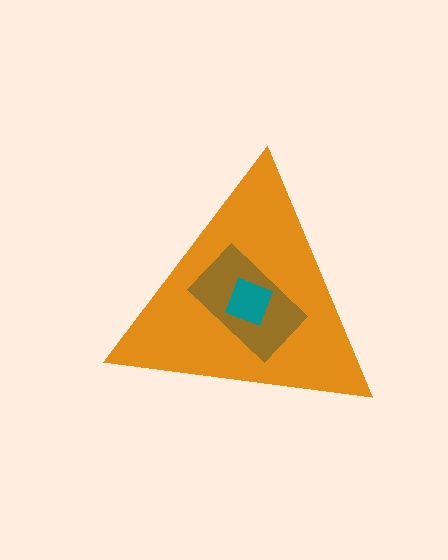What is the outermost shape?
The orange triangle.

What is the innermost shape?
The teal square.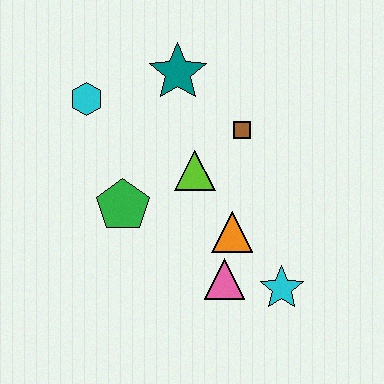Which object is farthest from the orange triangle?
The cyan hexagon is farthest from the orange triangle.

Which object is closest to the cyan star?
The pink triangle is closest to the cyan star.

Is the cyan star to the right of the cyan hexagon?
Yes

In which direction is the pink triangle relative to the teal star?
The pink triangle is below the teal star.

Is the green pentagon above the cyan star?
Yes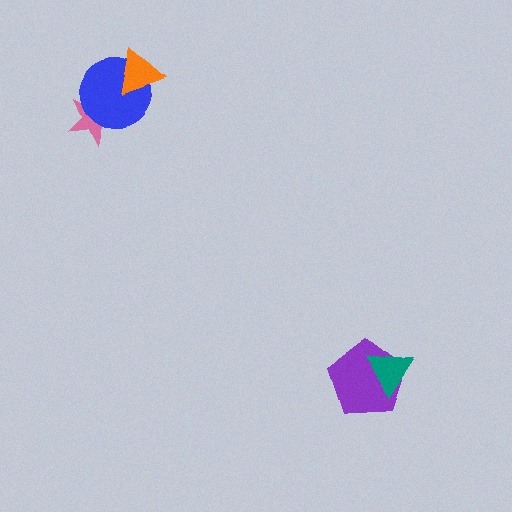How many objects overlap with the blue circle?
2 objects overlap with the blue circle.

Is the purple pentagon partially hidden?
Yes, it is partially covered by another shape.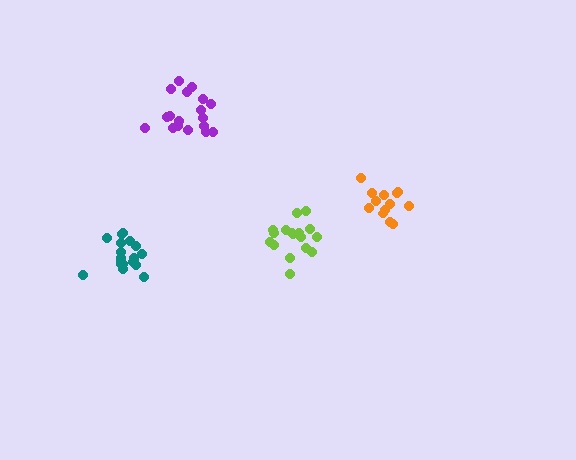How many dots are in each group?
Group 1: 13 dots, Group 2: 19 dots, Group 3: 17 dots, Group 4: 18 dots (67 total).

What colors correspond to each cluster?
The clusters are colored: orange, teal, lime, purple.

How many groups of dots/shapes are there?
There are 4 groups.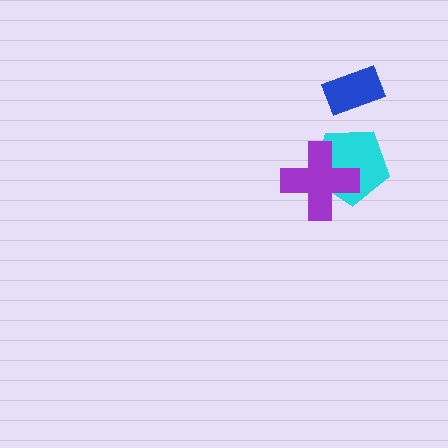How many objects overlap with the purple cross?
1 object overlaps with the purple cross.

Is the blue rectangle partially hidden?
No, no other shape covers it.